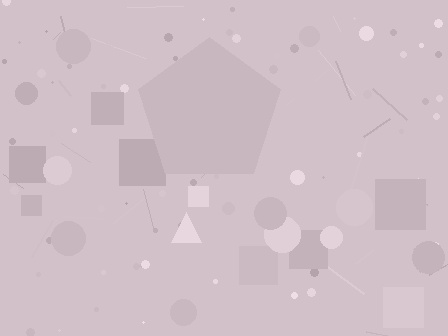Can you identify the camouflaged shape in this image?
The camouflaged shape is a pentagon.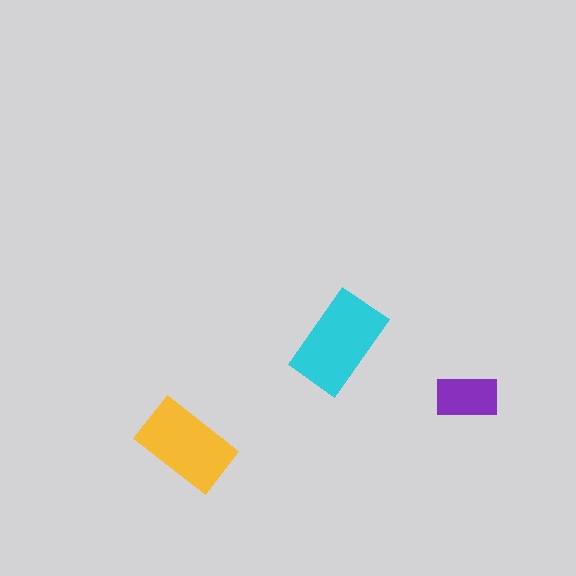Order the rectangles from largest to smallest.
the cyan one, the yellow one, the purple one.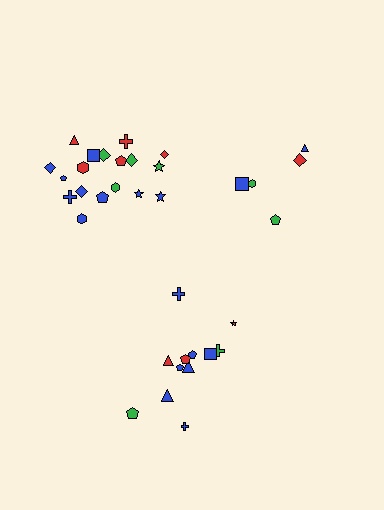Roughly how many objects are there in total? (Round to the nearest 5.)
Roughly 35 objects in total.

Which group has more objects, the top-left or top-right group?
The top-left group.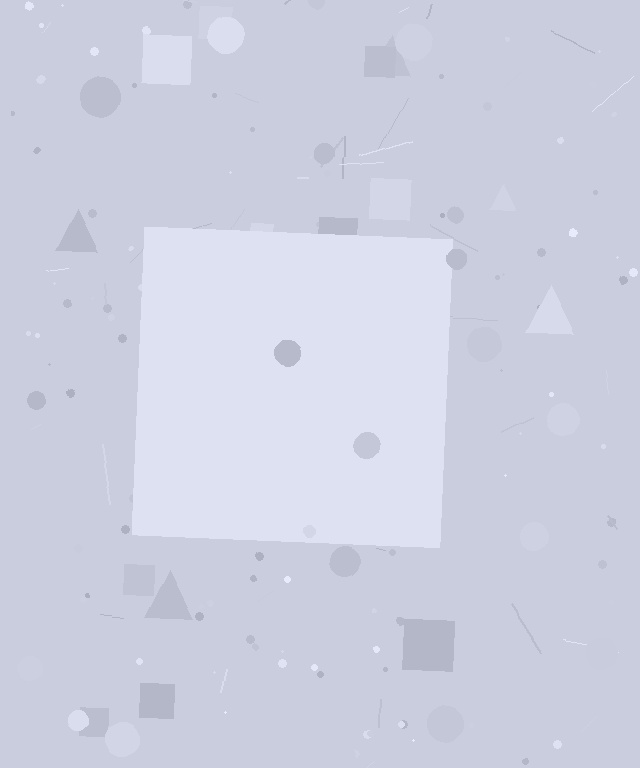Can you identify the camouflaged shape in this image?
The camouflaged shape is a square.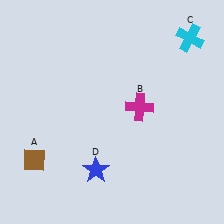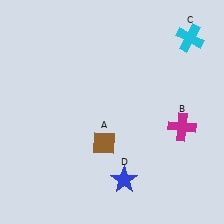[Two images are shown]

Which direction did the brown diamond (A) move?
The brown diamond (A) moved right.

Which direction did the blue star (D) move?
The blue star (D) moved right.